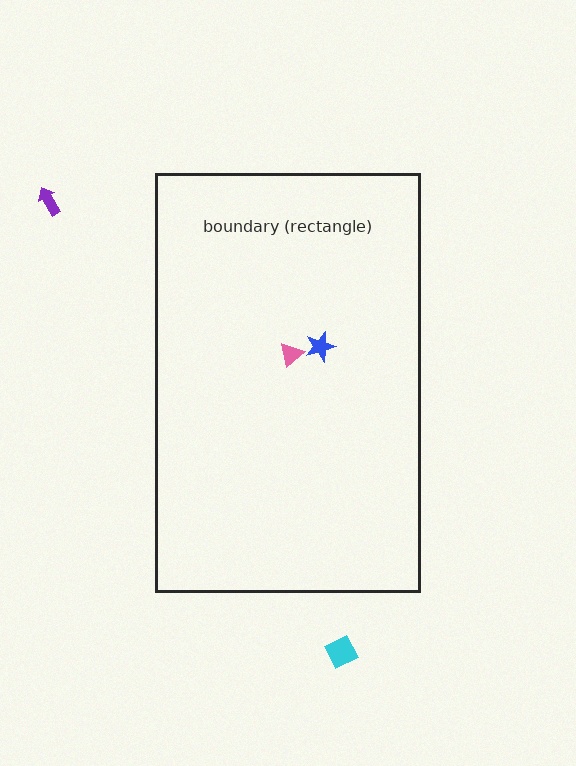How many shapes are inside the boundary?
2 inside, 2 outside.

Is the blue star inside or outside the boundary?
Inside.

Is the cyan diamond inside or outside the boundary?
Outside.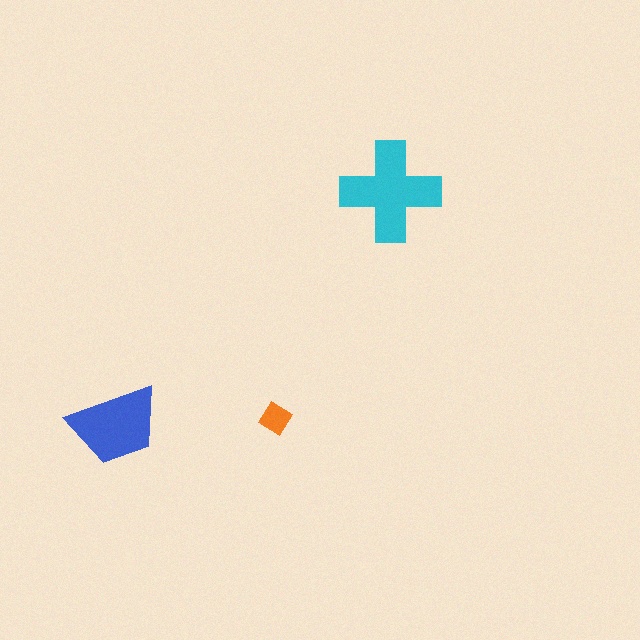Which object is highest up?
The cyan cross is topmost.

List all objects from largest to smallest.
The cyan cross, the blue trapezoid, the orange diamond.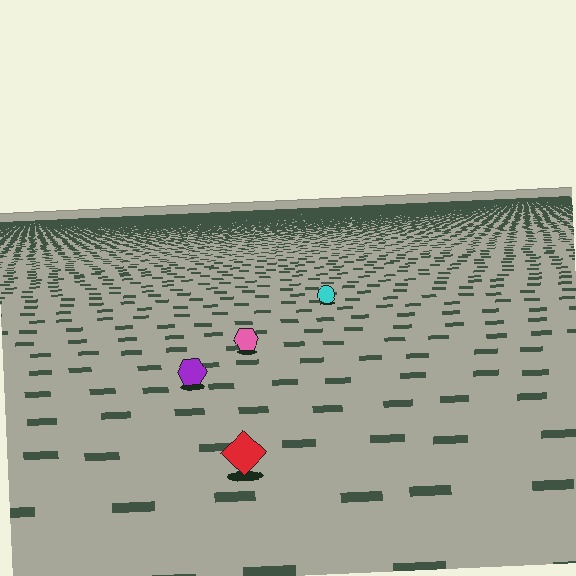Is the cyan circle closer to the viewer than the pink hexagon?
No. The pink hexagon is closer — you can tell from the texture gradient: the ground texture is coarser near it.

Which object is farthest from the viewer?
The cyan circle is farthest from the viewer. It appears smaller and the ground texture around it is denser.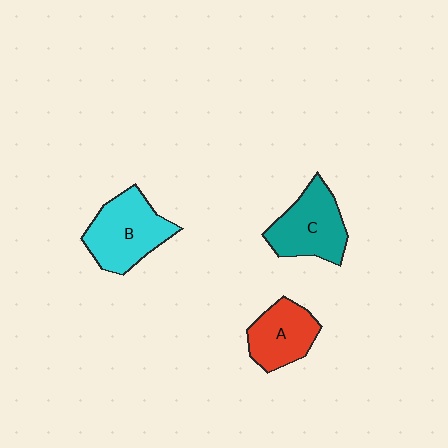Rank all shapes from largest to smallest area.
From largest to smallest: B (cyan), C (teal), A (red).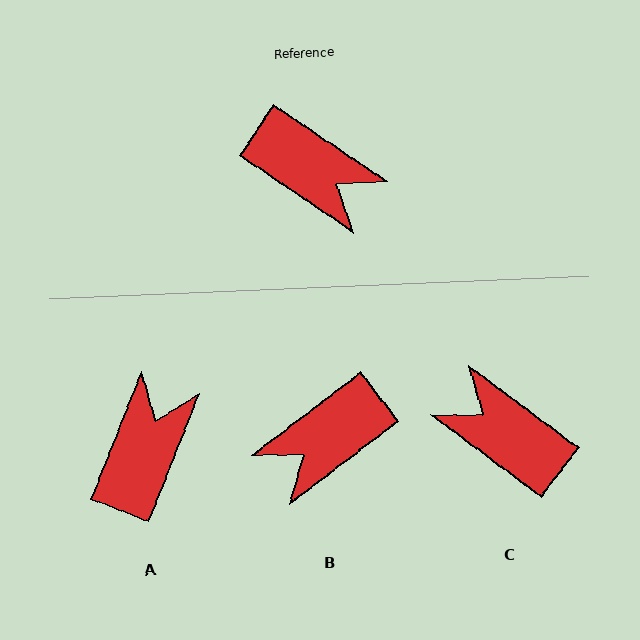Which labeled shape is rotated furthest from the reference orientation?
C, about 177 degrees away.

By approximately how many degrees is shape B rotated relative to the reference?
Approximately 109 degrees clockwise.